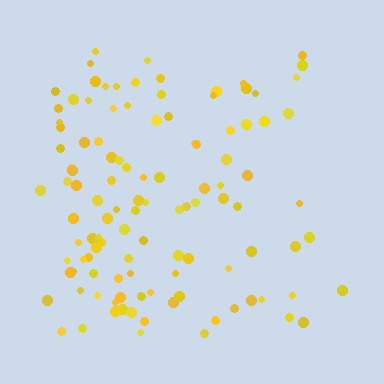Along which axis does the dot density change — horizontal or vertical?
Horizontal.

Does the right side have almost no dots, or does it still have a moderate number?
Still a moderate number, just noticeably fewer than the left.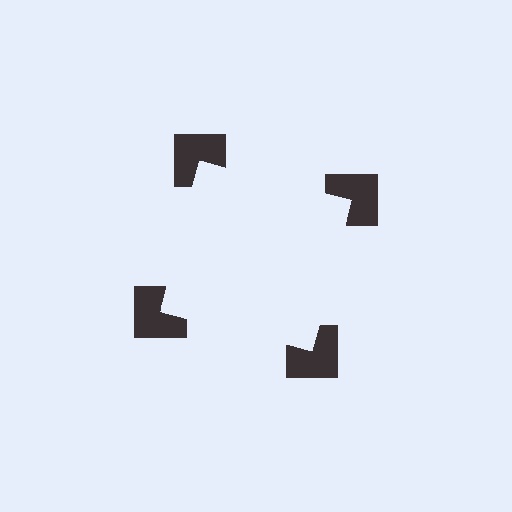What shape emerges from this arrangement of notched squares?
An illusory square — its edges are inferred from the aligned wedge cuts in the notched squares, not physically drawn.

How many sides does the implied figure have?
4 sides.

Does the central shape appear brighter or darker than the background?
It typically appears slightly brighter than the background, even though no actual brightness change is drawn.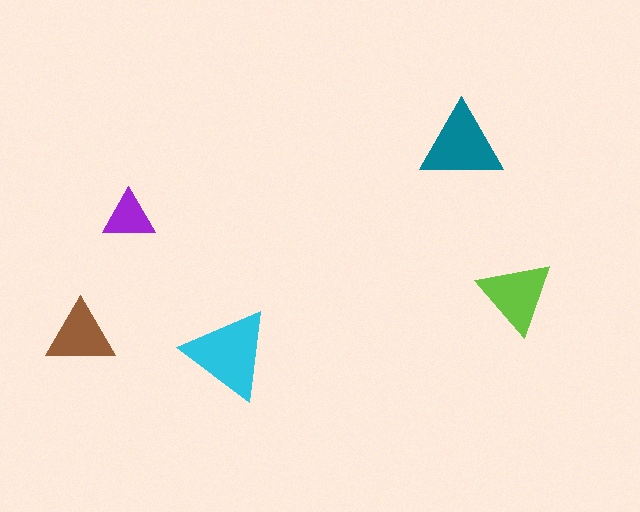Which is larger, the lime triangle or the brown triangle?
The lime one.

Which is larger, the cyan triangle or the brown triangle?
The cyan one.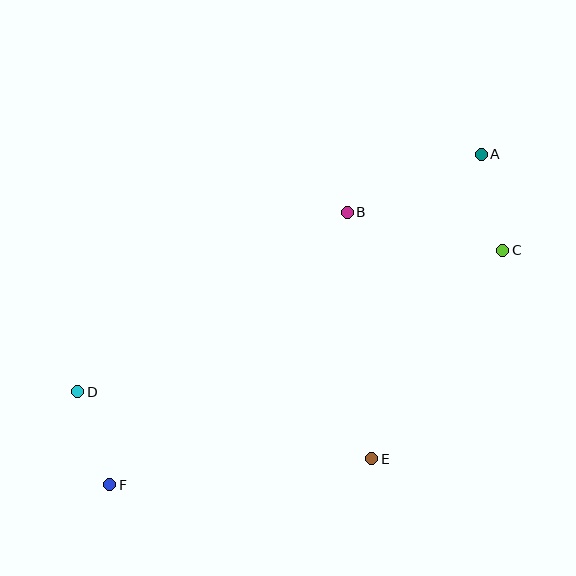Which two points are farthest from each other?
Points A and F are farthest from each other.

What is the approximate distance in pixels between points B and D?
The distance between B and D is approximately 324 pixels.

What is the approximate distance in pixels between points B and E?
The distance between B and E is approximately 248 pixels.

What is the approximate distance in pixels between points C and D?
The distance between C and D is approximately 448 pixels.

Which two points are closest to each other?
Points A and C are closest to each other.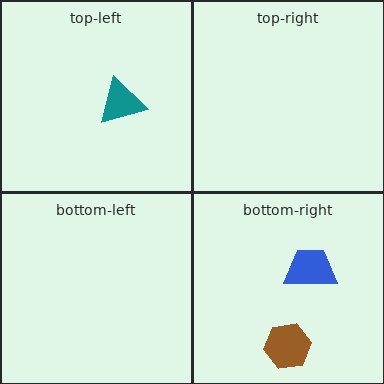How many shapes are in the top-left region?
1.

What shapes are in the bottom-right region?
The brown hexagon, the blue trapezoid.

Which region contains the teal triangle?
The top-left region.